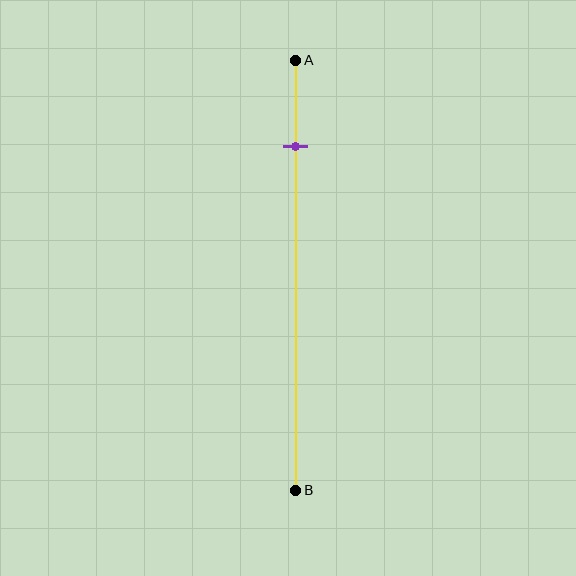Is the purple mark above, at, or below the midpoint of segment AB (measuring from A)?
The purple mark is above the midpoint of segment AB.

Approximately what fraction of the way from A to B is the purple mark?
The purple mark is approximately 20% of the way from A to B.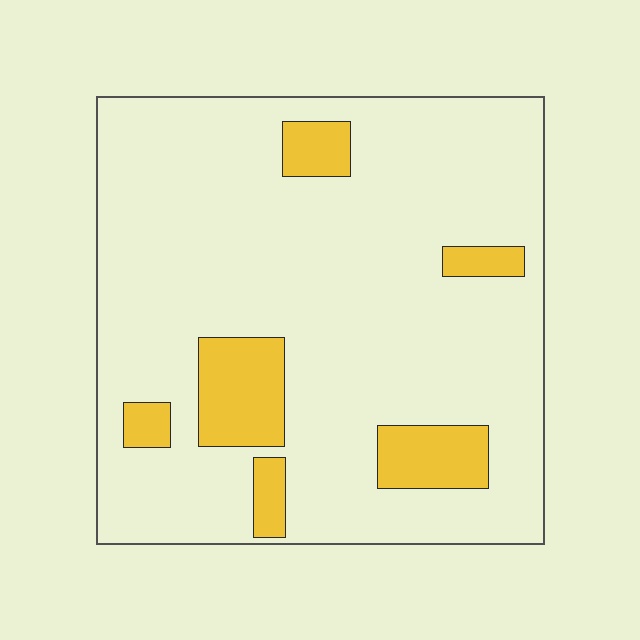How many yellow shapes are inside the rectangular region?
6.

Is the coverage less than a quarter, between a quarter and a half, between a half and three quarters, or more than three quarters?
Less than a quarter.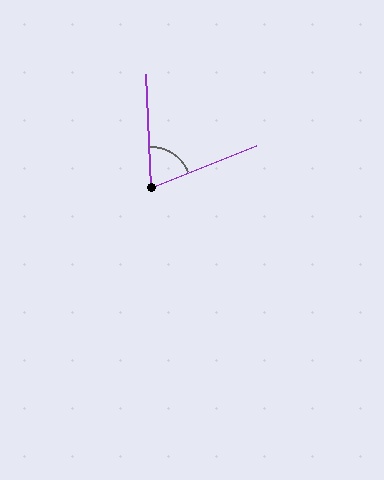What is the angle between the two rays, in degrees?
Approximately 71 degrees.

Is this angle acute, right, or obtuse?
It is acute.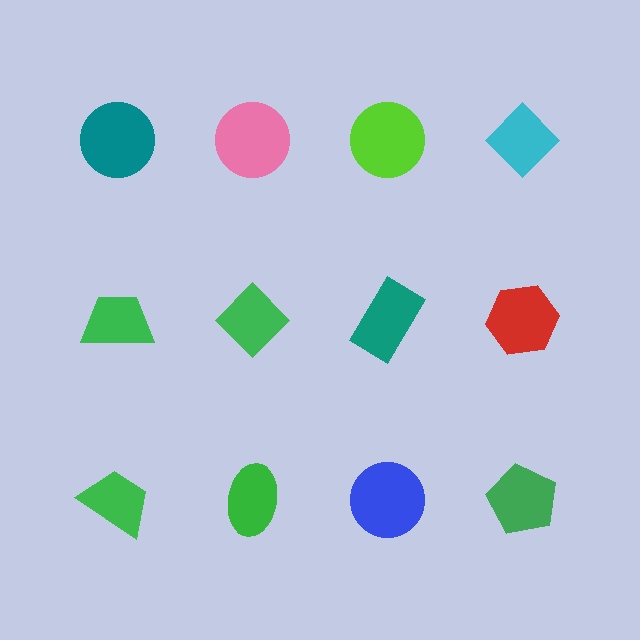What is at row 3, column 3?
A blue circle.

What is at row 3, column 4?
A green pentagon.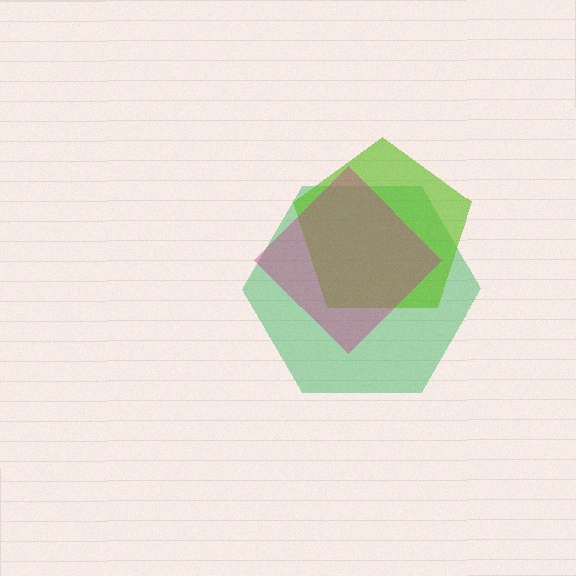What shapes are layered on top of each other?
The layered shapes are: a green hexagon, a lime pentagon, a magenta diamond.